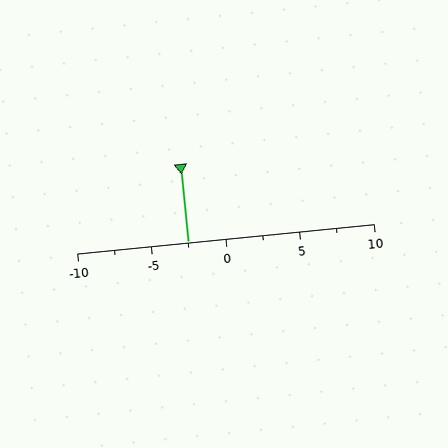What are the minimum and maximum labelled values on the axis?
The axis runs from -10 to 10.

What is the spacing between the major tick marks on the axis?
The major ticks are spaced 5 apart.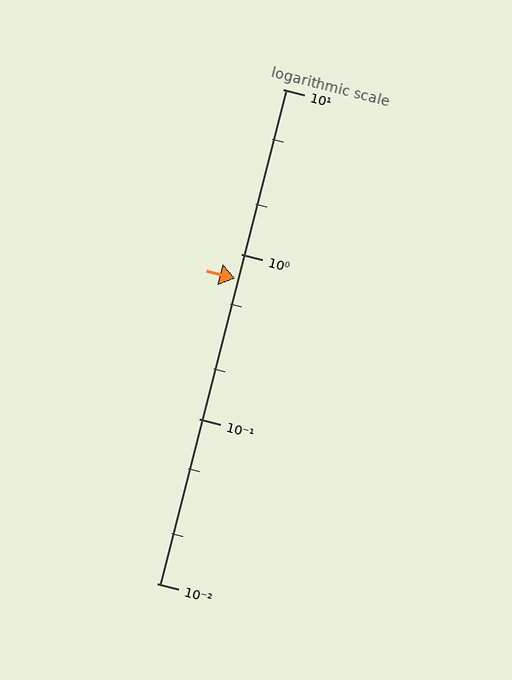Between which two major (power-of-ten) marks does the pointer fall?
The pointer is between 0.1 and 1.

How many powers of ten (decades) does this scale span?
The scale spans 3 decades, from 0.01 to 10.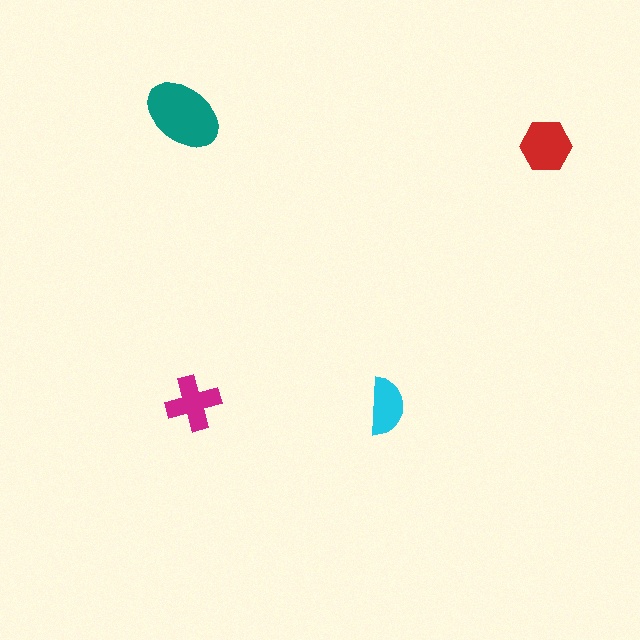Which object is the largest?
The teal ellipse.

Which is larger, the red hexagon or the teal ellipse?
The teal ellipse.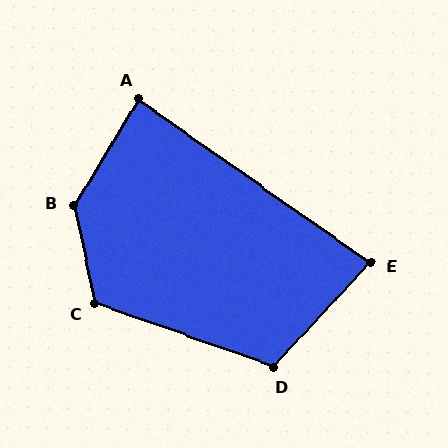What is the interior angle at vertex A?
Approximately 86 degrees (approximately right).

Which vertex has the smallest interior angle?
E, at approximately 82 degrees.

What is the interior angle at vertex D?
Approximately 113 degrees (obtuse).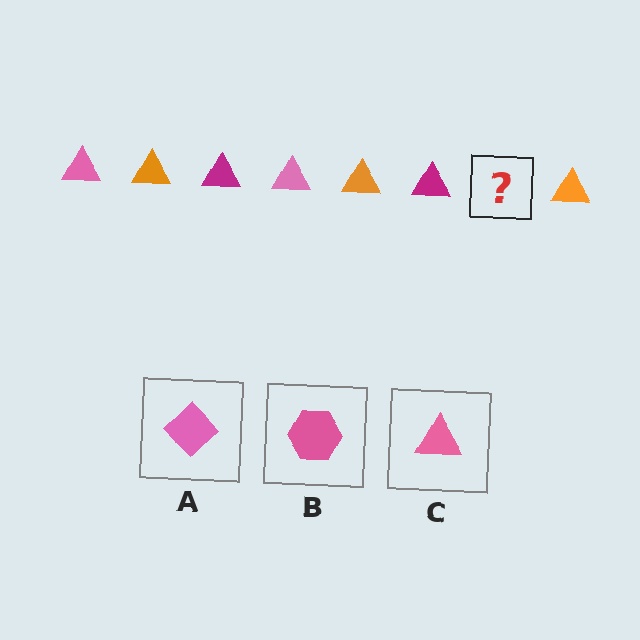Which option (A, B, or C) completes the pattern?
C.